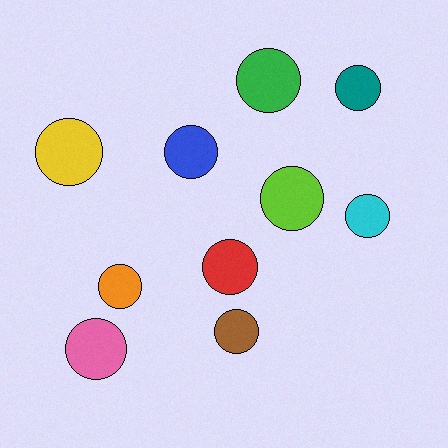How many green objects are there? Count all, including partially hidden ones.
There is 1 green object.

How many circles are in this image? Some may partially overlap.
There are 10 circles.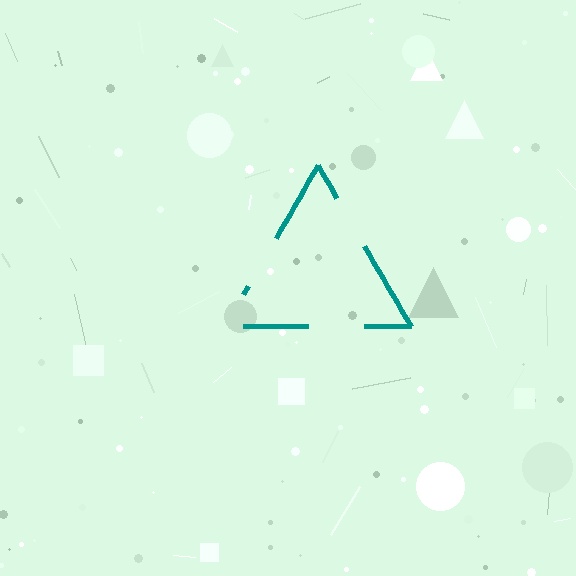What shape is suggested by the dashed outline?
The dashed outline suggests a triangle.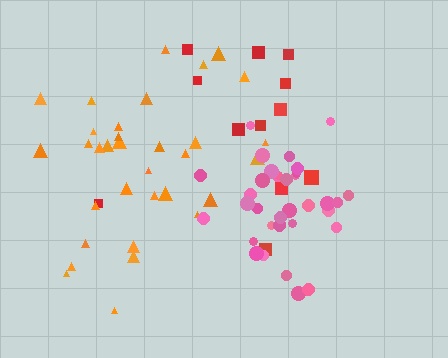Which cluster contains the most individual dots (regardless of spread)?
Pink (35).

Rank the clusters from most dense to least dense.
pink, orange, red.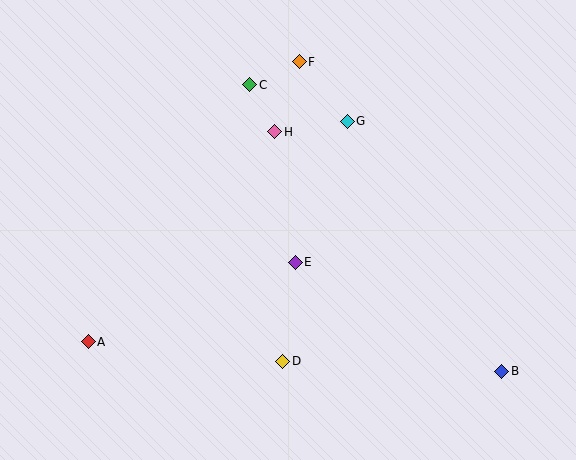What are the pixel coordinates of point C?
Point C is at (250, 85).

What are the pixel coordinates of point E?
Point E is at (295, 262).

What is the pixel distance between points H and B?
The distance between H and B is 330 pixels.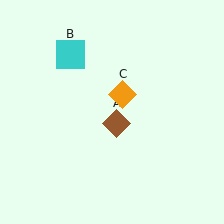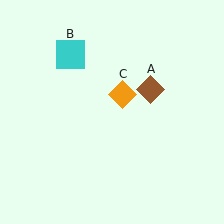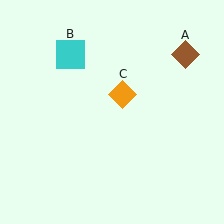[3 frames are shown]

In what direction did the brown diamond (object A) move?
The brown diamond (object A) moved up and to the right.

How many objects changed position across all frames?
1 object changed position: brown diamond (object A).